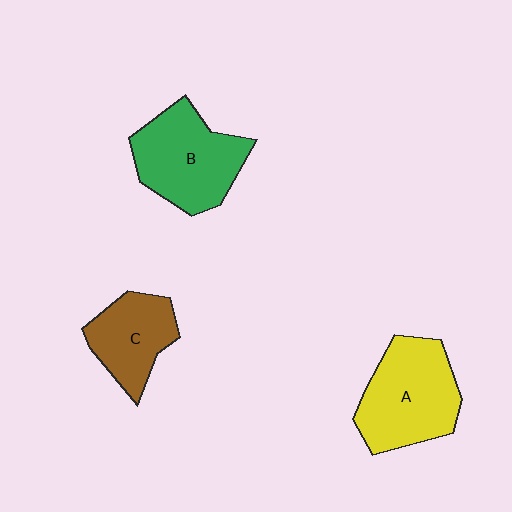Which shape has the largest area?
Shape A (yellow).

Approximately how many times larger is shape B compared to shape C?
Approximately 1.4 times.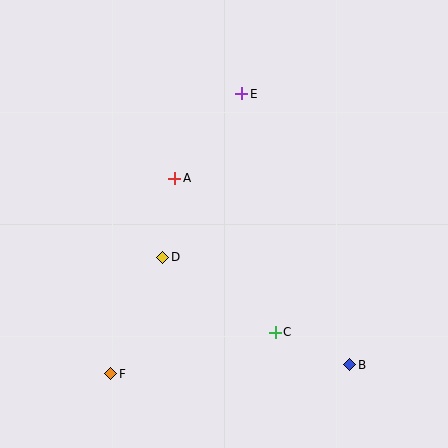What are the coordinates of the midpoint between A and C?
The midpoint between A and C is at (225, 255).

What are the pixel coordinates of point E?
Point E is at (242, 94).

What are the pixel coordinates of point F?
Point F is at (111, 374).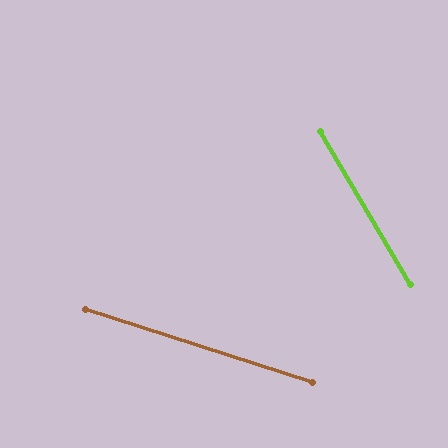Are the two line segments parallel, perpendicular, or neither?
Neither parallel nor perpendicular — they differ by about 42°.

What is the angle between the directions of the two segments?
Approximately 42 degrees.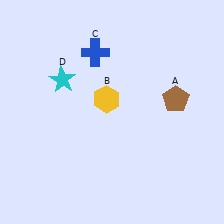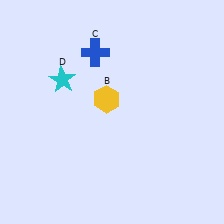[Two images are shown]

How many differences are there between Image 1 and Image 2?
There is 1 difference between the two images.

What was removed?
The brown pentagon (A) was removed in Image 2.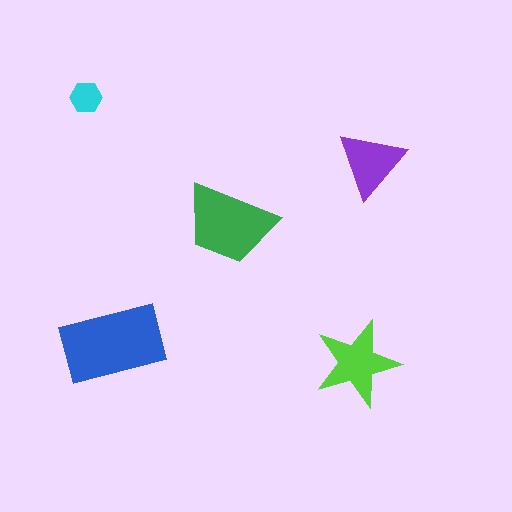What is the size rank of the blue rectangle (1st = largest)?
1st.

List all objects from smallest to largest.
The cyan hexagon, the purple triangle, the lime star, the green trapezoid, the blue rectangle.